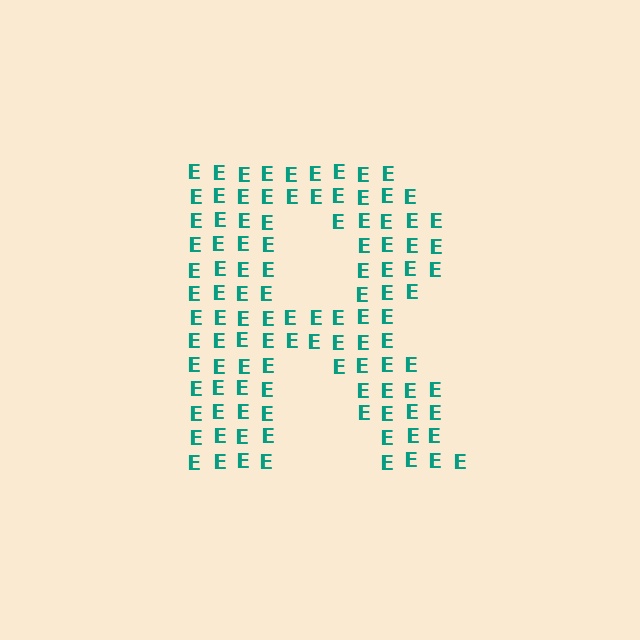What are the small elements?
The small elements are letter E's.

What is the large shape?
The large shape is the letter R.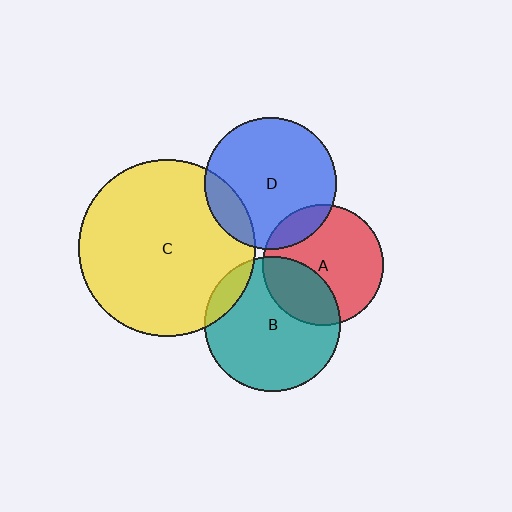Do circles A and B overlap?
Yes.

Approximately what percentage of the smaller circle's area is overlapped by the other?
Approximately 30%.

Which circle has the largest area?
Circle C (yellow).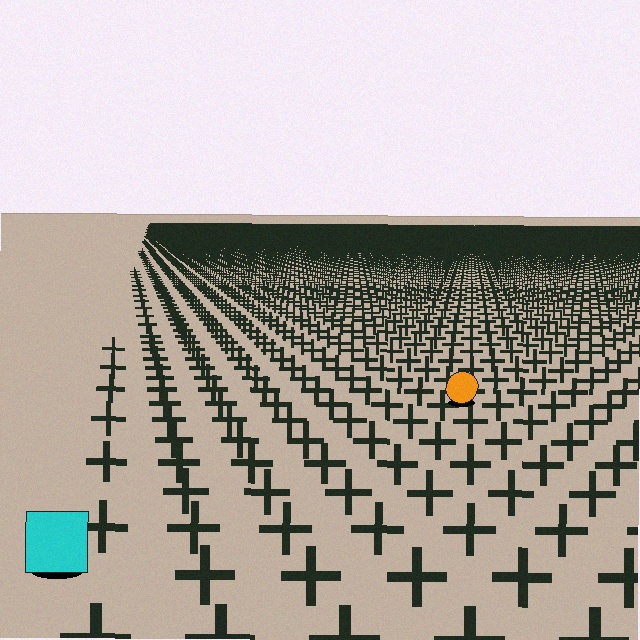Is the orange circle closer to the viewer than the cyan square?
No. The cyan square is closer — you can tell from the texture gradient: the ground texture is coarser near it.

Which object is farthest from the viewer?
The orange circle is farthest from the viewer. It appears smaller and the ground texture around it is denser.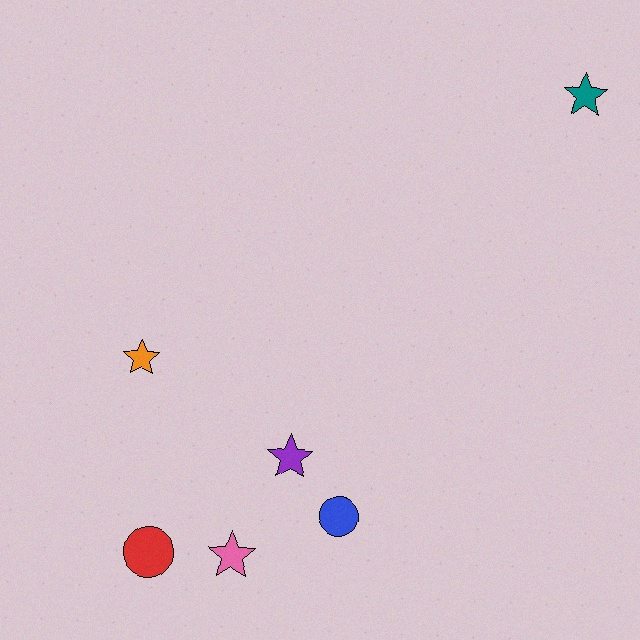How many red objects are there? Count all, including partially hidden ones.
There is 1 red object.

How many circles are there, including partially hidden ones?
There are 2 circles.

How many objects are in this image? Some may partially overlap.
There are 6 objects.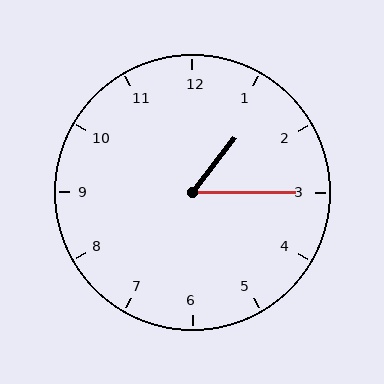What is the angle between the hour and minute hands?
Approximately 52 degrees.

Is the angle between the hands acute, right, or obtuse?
It is acute.